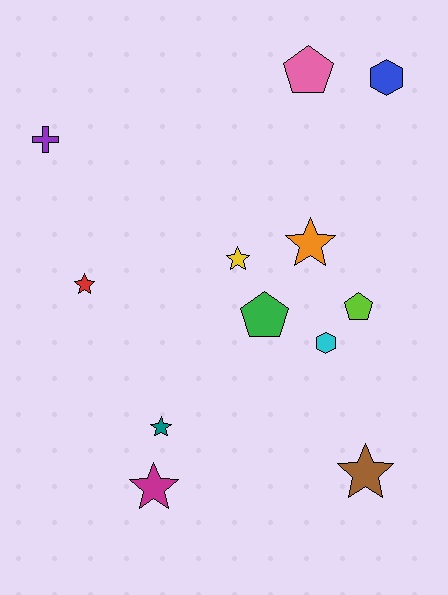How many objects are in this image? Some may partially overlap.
There are 12 objects.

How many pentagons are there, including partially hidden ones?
There are 3 pentagons.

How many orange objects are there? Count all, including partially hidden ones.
There is 1 orange object.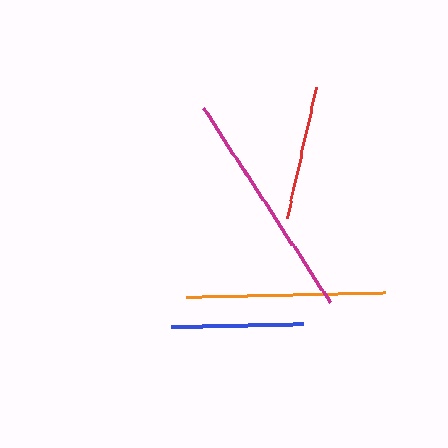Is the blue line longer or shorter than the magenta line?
The magenta line is longer than the blue line.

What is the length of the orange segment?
The orange segment is approximately 198 pixels long.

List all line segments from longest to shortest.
From longest to shortest: magenta, orange, red, blue.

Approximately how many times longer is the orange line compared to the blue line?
The orange line is approximately 1.5 times the length of the blue line.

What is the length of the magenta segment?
The magenta segment is approximately 231 pixels long.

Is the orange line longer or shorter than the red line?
The orange line is longer than the red line.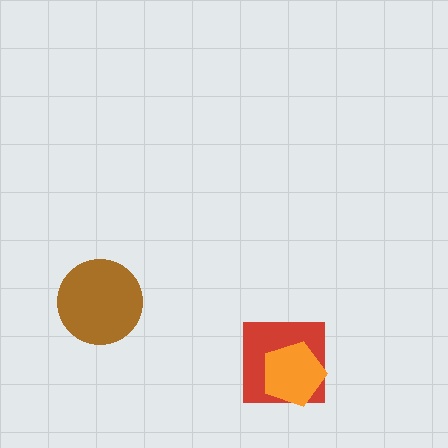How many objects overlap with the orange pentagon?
1 object overlaps with the orange pentagon.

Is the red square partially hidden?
Yes, it is partially covered by another shape.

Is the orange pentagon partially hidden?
No, no other shape covers it.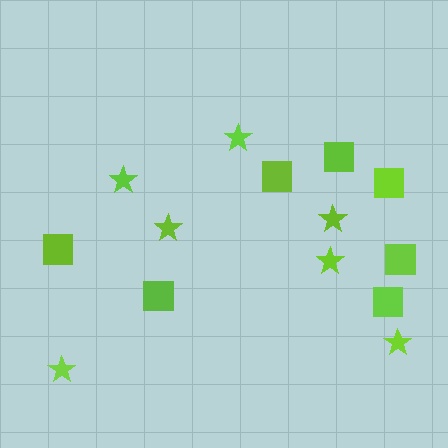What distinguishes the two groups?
There are 2 groups: one group of stars (7) and one group of squares (7).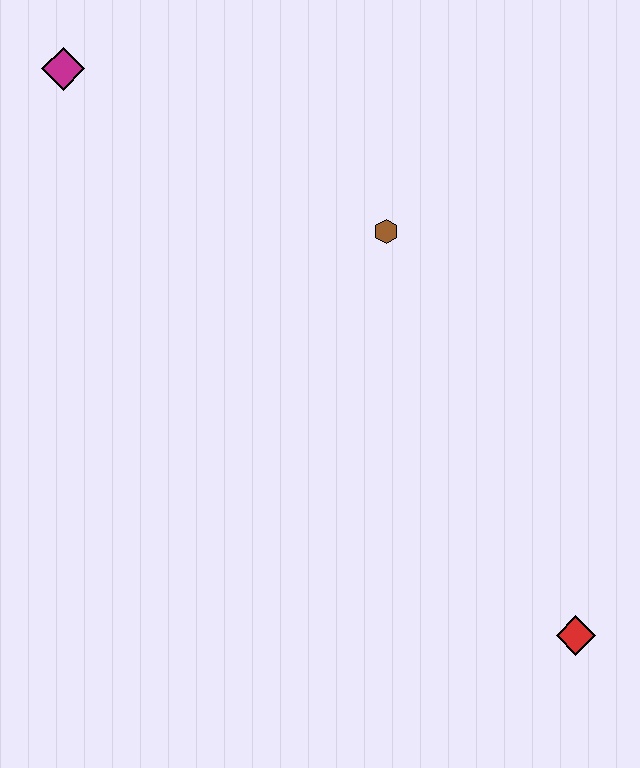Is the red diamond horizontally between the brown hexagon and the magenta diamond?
No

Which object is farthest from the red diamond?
The magenta diamond is farthest from the red diamond.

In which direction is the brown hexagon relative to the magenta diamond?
The brown hexagon is to the right of the magenta diamond.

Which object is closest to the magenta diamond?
The brown hexagon is closest to the magenta diamond.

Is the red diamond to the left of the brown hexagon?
No